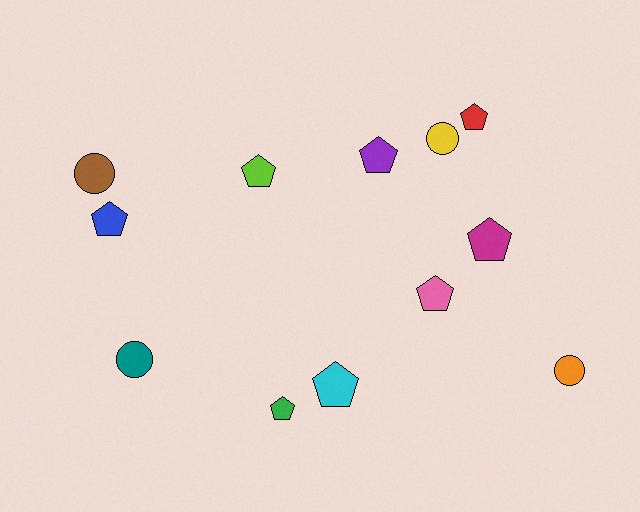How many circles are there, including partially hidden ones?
There are 4 circles.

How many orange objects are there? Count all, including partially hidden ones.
There is 1 orange object.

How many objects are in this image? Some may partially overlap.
There are 12 objects.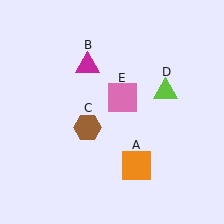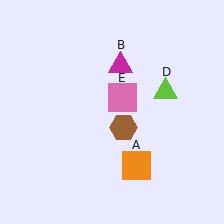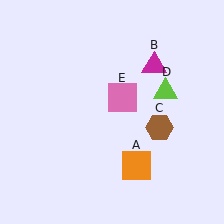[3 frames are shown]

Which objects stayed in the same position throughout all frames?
Orange square (object A) and lime triangle (object D) and pink square (object E) remained stationary.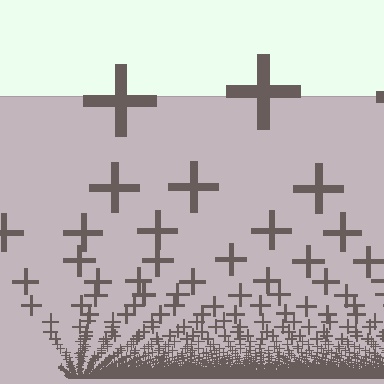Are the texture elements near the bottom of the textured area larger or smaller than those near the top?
Smaller. The gradient is inverted — elements near the bottom are smaller and denser.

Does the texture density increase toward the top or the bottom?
Density increases toward the bottom.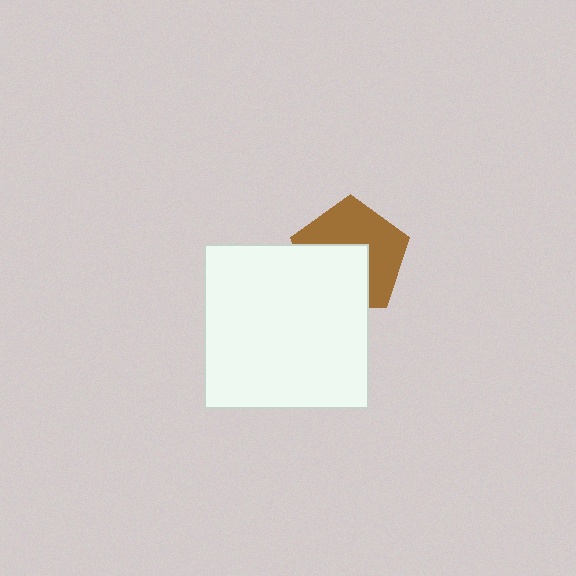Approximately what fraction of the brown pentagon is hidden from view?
Roughly 46% of the brown pentagon is hidden behind the white square.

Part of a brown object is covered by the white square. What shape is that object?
It is a pentagon.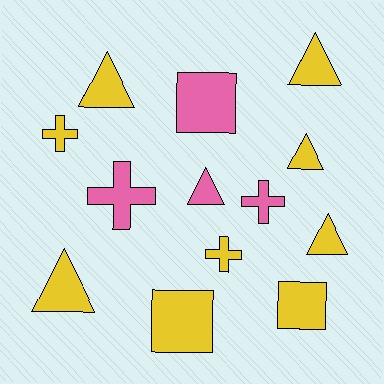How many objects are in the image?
There are 13 objects.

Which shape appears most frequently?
Triangle, with 6 objects.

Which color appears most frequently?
Yellow, with 9 objects.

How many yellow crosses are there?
There are 2 yellow crosses.